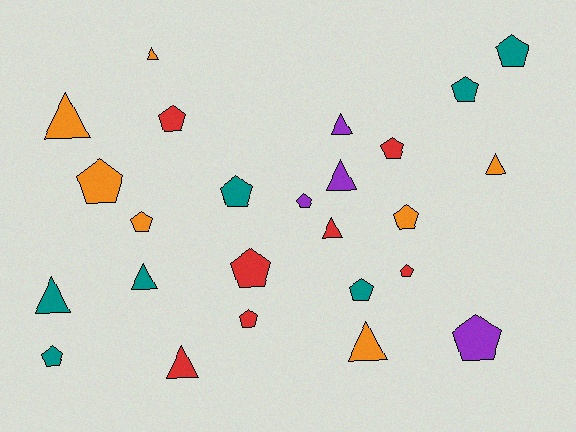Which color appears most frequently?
Orange, with 7 objects.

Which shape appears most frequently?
Pentagon, with 15 objects.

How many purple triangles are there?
There are 2 purple triangles.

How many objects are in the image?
There are 25 objects.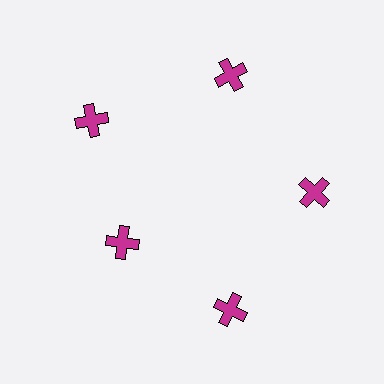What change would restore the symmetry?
The symmetry would be restored by moving it outward, back onto the ring so that all 5 crosses sit at equal angles and equal distance from the center.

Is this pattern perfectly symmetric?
No. The 5 magenta crosses are arranged in a ring, but one element near the 8 o'clock position is pulled inward toward the center, breaking the 5-fold rotational symmetry.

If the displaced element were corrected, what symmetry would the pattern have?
It would have 5-fold rotational symmetry — the pattern would map onto itself every 72 degrees.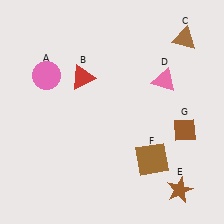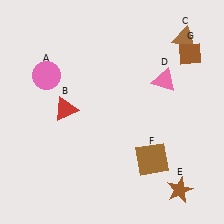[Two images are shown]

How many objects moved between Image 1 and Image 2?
2 objects moved between the two images.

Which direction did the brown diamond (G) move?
The brown diamond (G) moved up.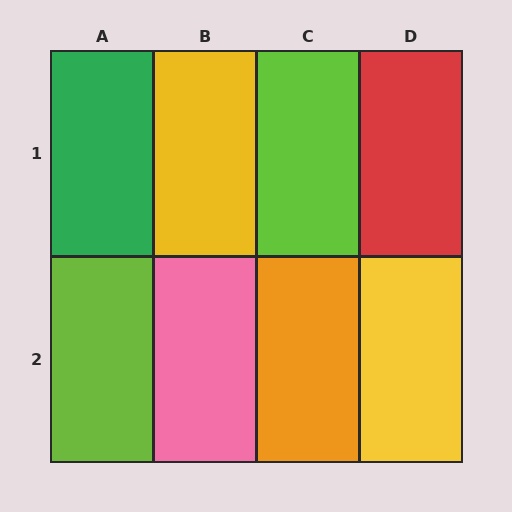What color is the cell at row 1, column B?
Yellow.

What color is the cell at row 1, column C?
Lime.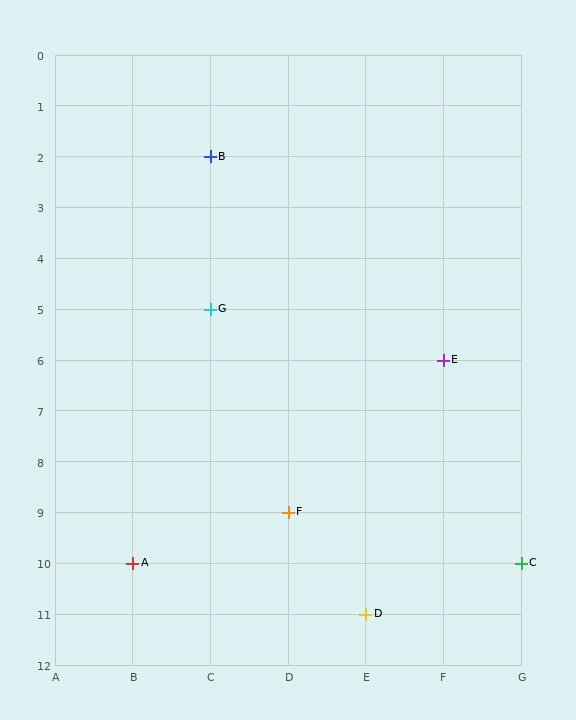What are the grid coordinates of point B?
Point B is at grid coordinates (C, 2).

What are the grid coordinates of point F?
Point F is at grid coordinates (D, 9).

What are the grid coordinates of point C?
Point C is at grid coordinates (G, 10).